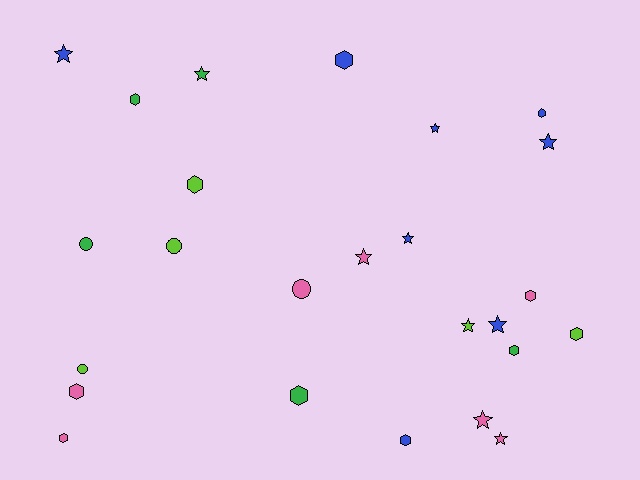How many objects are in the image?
There are 25 objects.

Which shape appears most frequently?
Hexagon, with 11 objects.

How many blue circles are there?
There are no blue circles.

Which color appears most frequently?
Blue, with 8 objects.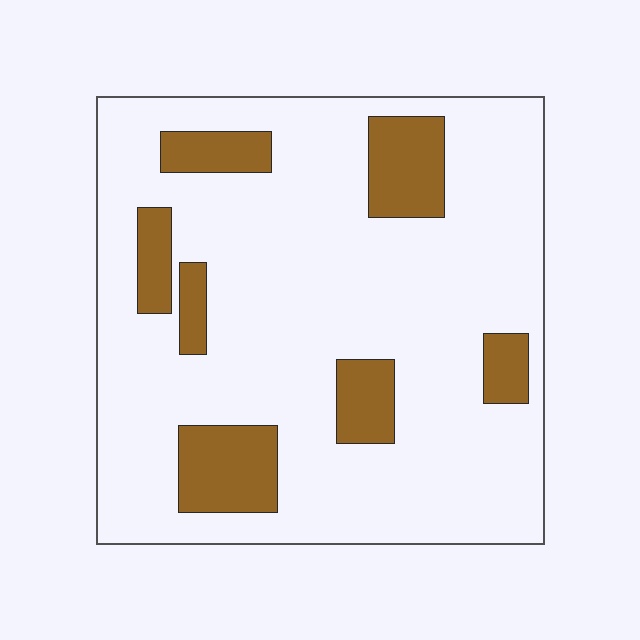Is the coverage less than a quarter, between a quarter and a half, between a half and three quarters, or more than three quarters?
Less than a quarter.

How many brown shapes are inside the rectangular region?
7.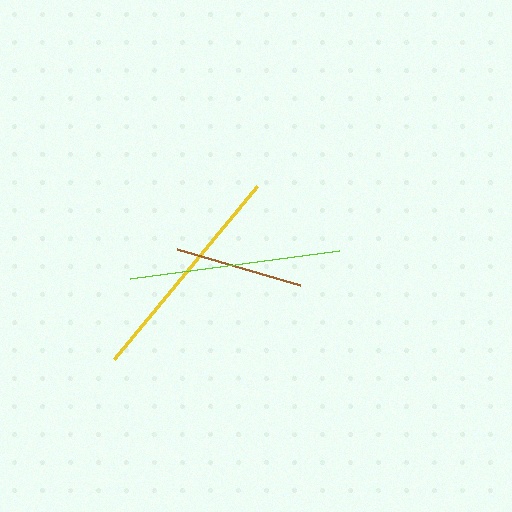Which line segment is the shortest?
The brown line is the shortest at approximately 129 pixels.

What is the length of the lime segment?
The lime segment is approximately 212 pixels long.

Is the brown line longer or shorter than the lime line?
The lime line is longer than the brown line.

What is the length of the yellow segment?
The yellow segment is approximately 225 pixels long.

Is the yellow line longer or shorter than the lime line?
The yellow line is longer than the lime line.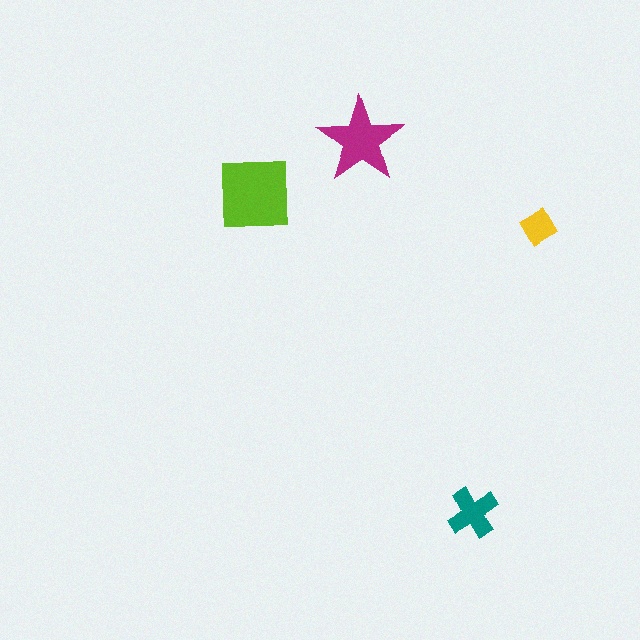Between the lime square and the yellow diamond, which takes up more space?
The lime square.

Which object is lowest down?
The teal cross is bottommost.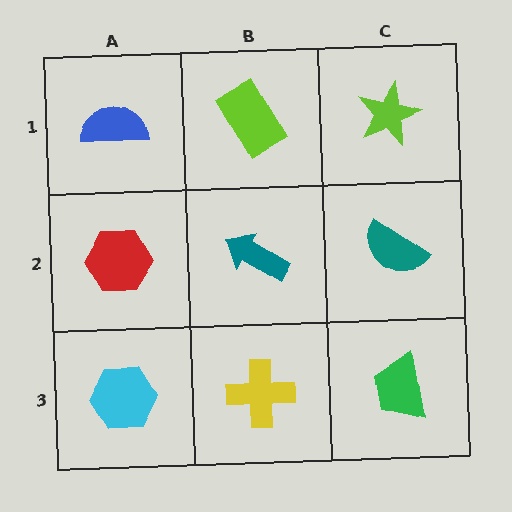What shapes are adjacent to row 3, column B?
A teal arrow (row 2, column B), a cyan hexagon (row 3, column A), a green trapezoid (row 3, column C).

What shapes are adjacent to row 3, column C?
A teal semicircle (row 2, column C), a yellow cross (row 3, column B).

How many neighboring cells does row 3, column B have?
3.